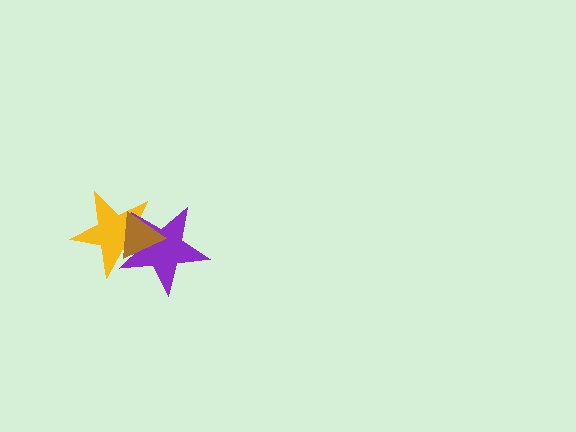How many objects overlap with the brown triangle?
2 objects overlap with the brown triangle.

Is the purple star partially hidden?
Yes, it is partially covered by another shape.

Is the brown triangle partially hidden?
No, no other shape covers it.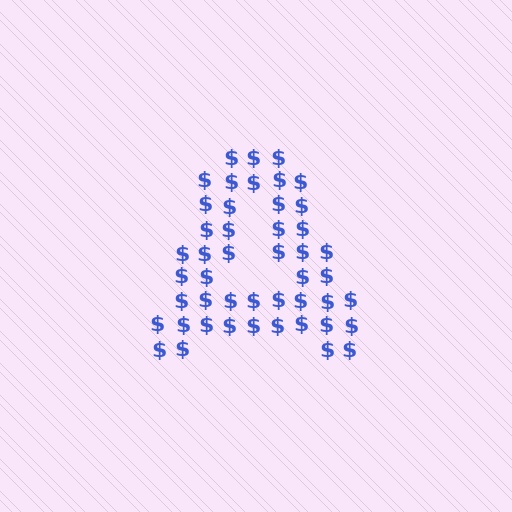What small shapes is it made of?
It is made of small dollar signs.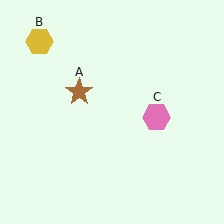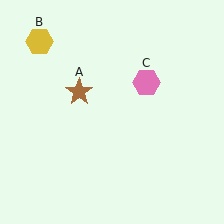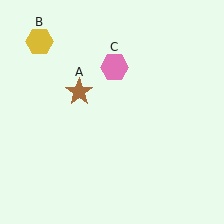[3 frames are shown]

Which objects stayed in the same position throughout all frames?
Brown star (object A) and yellow hexagon (object B) remained stationary.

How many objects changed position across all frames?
1 object changed position: pink hexagon (object C).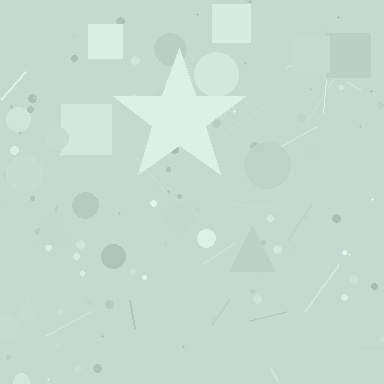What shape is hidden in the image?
A star is hidden in the image.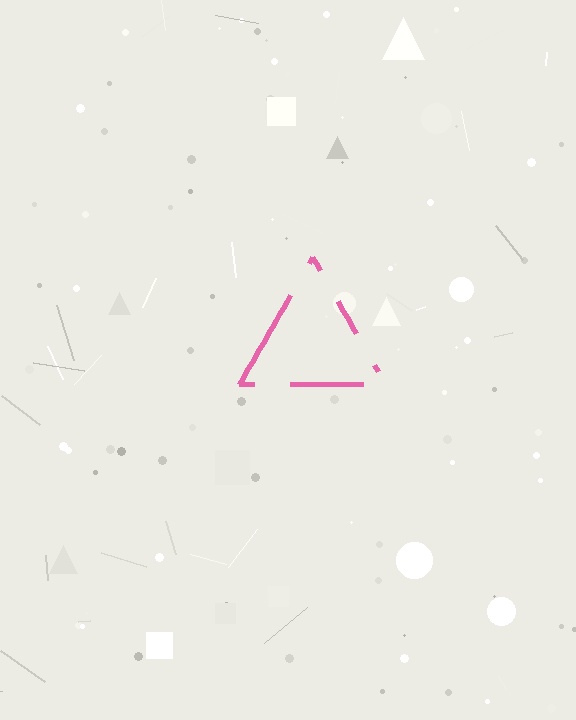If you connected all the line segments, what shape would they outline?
They would outline a triangle.